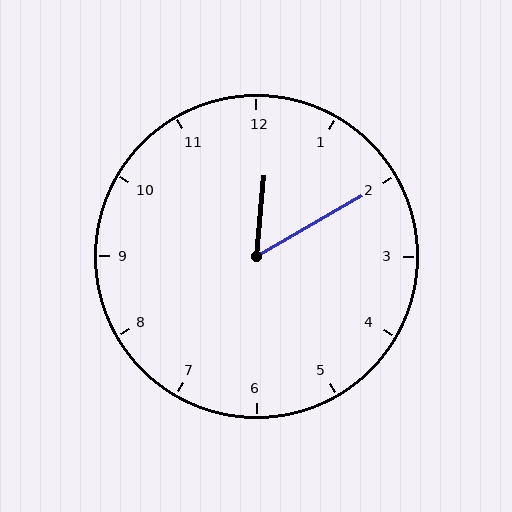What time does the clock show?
12:10.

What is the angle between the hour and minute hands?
Approximately 55 degrees.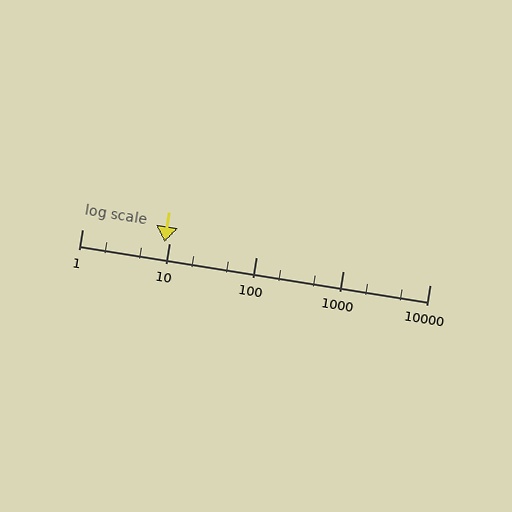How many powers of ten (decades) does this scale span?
The scale spans 4 decades, from 1 to 10000.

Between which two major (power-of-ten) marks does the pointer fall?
The pointer is between 1 and 10.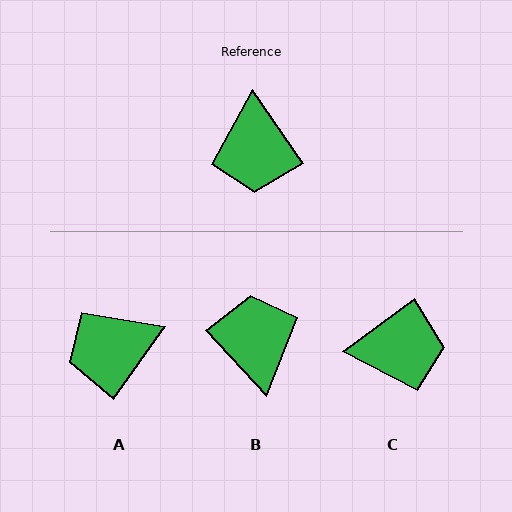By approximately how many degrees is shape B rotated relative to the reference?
Approximately 172 degrees clockwise.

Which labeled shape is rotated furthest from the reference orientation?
B, about 172 degrees away.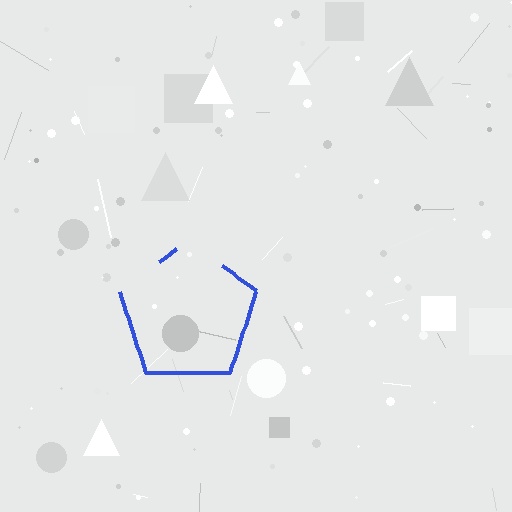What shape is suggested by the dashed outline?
The dashed outline suggests a pentagon.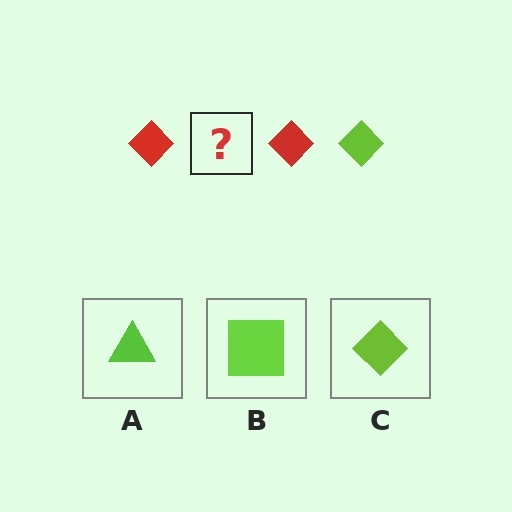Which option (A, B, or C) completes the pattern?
C.